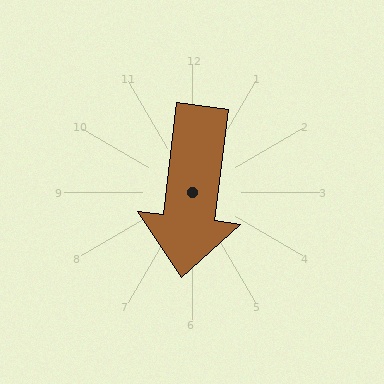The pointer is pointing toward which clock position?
Roughly 6 o'clock.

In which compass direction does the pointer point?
South.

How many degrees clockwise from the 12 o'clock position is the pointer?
Approximately 187 degrees.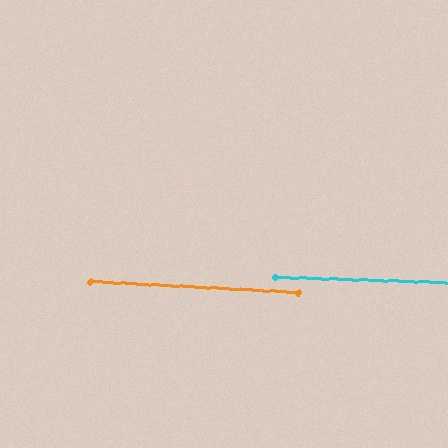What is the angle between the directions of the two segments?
Approximately 1 degree.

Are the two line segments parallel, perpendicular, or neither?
Parallel — their directions differ by only 1.3°.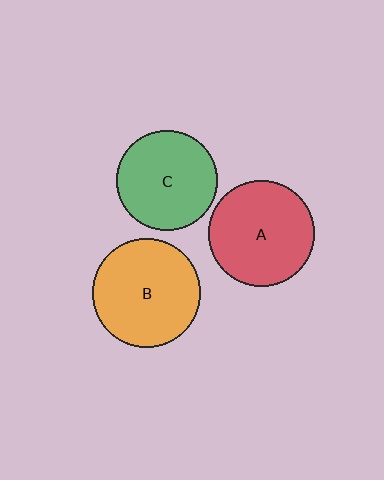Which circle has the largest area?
Circle B (orange).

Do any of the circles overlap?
No, none of the circles overlap.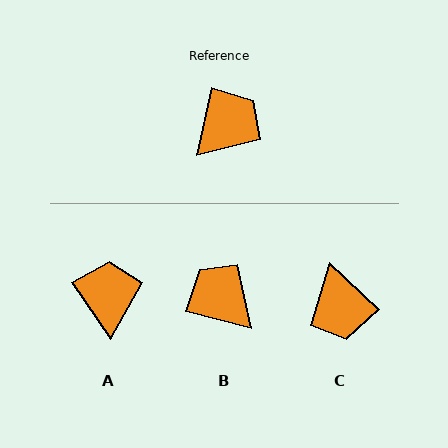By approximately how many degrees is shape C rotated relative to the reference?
Approximately 121 degrees clockwise.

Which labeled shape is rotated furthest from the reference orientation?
C, about 121 degrees away.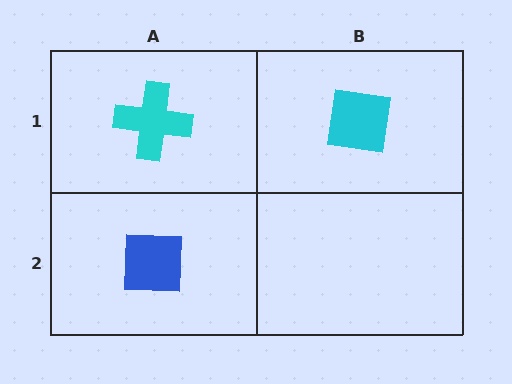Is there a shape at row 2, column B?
No, that cell is empty.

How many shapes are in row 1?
2 shapes.